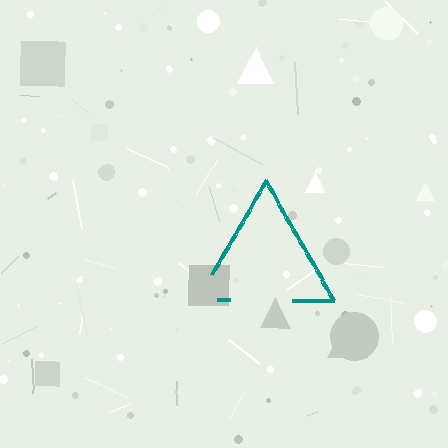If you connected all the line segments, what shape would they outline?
They would outline a triangle.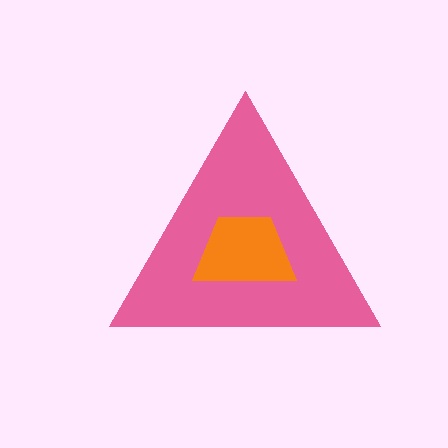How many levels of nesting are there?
2.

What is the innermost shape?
The orange trapezoid.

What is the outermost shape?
The pink triangle.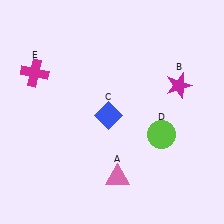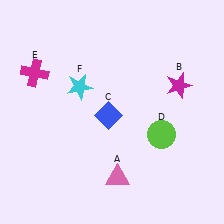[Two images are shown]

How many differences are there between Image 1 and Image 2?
There is 1 difference between the two images.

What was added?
A cyan star (F) was added in Image 2.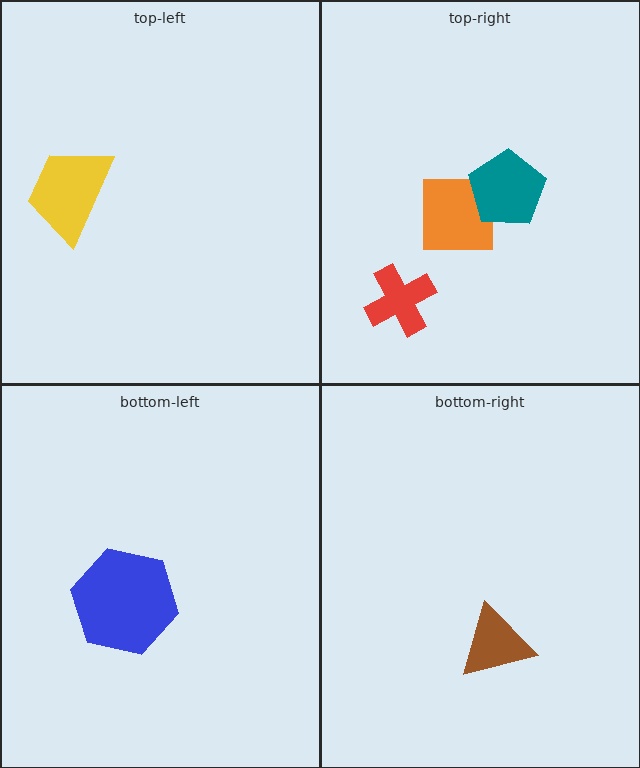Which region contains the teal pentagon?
The top-right region.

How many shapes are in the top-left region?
1.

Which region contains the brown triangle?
The bottom-right region.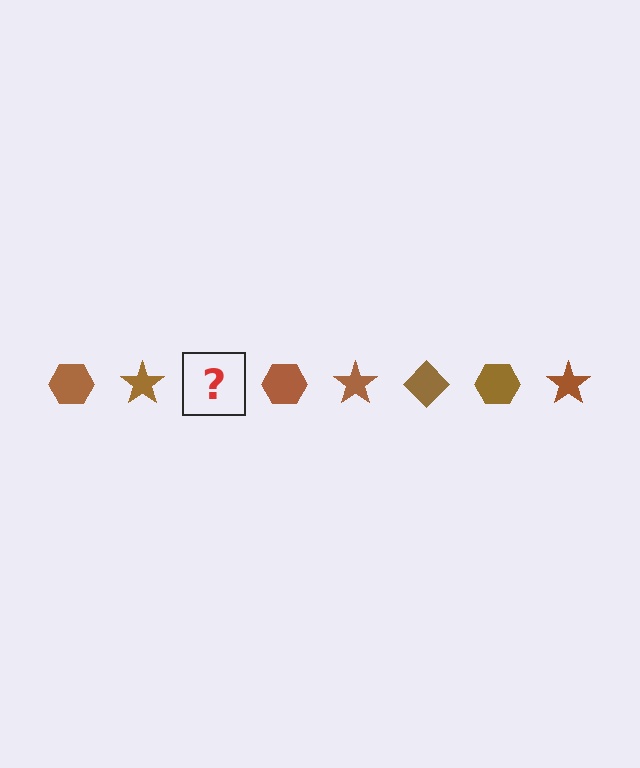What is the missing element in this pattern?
The missing element is a brown diamond.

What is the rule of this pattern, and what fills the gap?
The rule is that the pattern cycles through hexagon, star, diamond shapes in brown. The gap should be filled with a brown diamond.